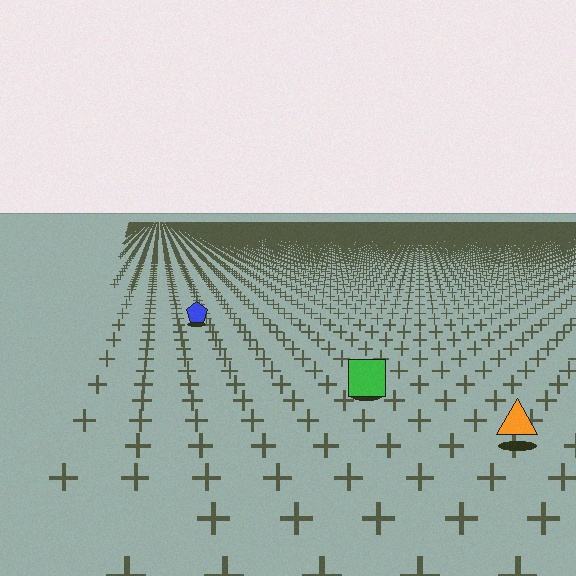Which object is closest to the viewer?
The orange triangle is closest. The texture marks near it are larger and more spread out.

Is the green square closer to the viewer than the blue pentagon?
Yes. The green square is closer — you can tell from the texture gradient: the ground texture is coarser near it.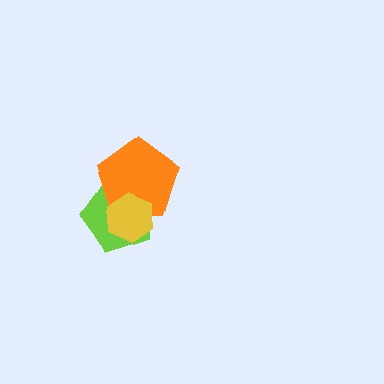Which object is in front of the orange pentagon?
The yellow hexagon is in front of the orange pentagon.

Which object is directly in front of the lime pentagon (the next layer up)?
The orange pentagon is directly in front of the lime pentagon.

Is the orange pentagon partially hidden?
Yes, it is partially covered by another shape.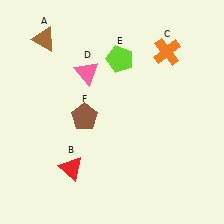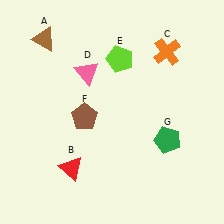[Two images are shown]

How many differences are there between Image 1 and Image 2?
There is 1 difference between the two images.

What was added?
A green pentagon (G) was added in Image 2.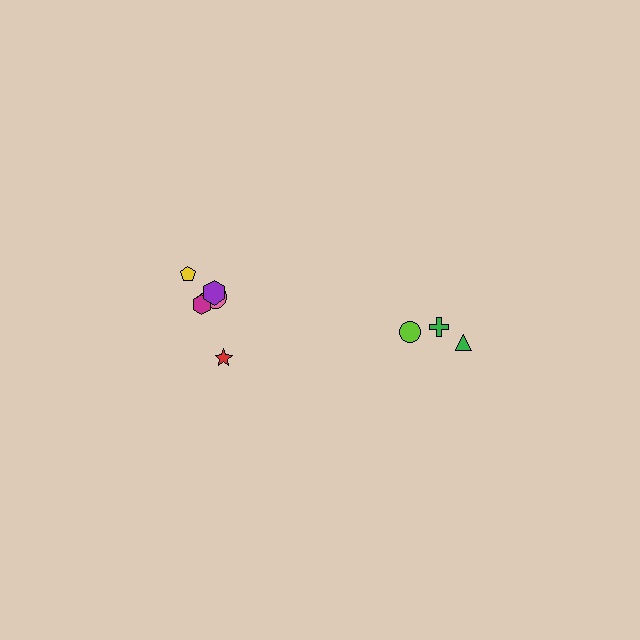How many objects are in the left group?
There are 6 objects.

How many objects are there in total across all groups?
There are 9 objects.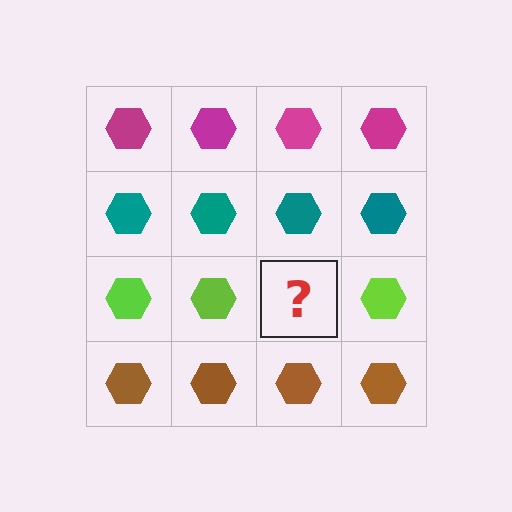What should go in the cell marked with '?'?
The missing cell should contain a lime hexagon.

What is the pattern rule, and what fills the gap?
The rule is that each row has a consistent color. The gap should be filled with a lime hexagon.